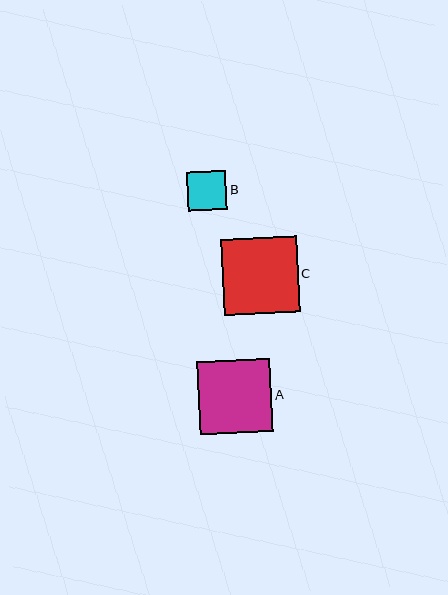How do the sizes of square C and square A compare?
Square C and square A are approximately the same size.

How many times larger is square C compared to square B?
Square C is approximately 1.9 times the size of square B.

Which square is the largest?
Square C is the largest with a size of approximately 76 pixels.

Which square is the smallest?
Square B is the smallest with a size of approximately 39 pixels.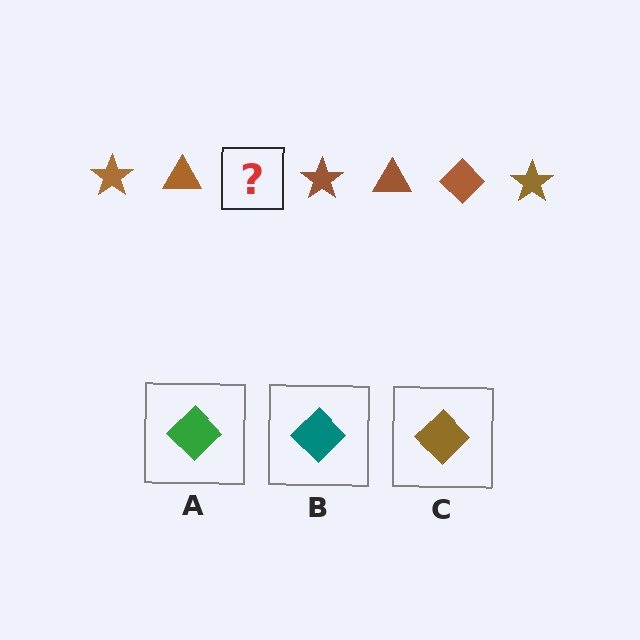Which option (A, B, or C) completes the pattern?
C.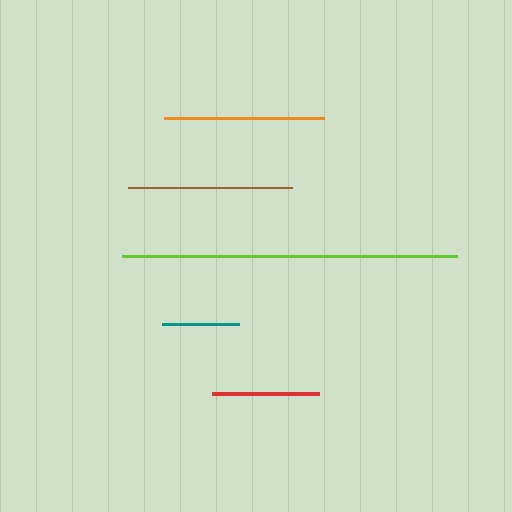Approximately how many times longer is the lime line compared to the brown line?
The lime line is approximately 2.0 times the length of the brown line.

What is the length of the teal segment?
The teal segment is approximately 77 pixels long.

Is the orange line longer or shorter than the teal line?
The orange line is longer than the teal line.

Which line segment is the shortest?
The teal line is the shortest at approximately 77 pixels.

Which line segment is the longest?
The lime line is the longest at approximately 335 pixels.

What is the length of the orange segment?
The orange segment is approximately 160 pixels long.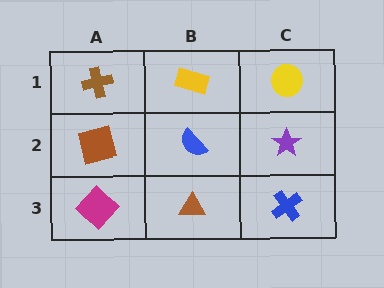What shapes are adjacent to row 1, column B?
A blue semicircle (row 2, column B), a brown cross (row 1, column A), a yellow circle (row 1, column C).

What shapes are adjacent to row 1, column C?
A purple star (row 2, column C), a yellow rectangle (row 1, column B).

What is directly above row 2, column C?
A yellow circle.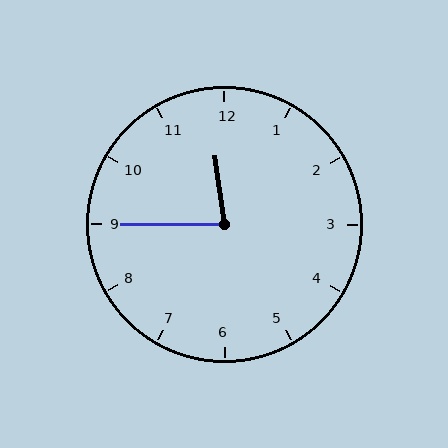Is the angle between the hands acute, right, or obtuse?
It is acute.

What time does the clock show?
11:45.